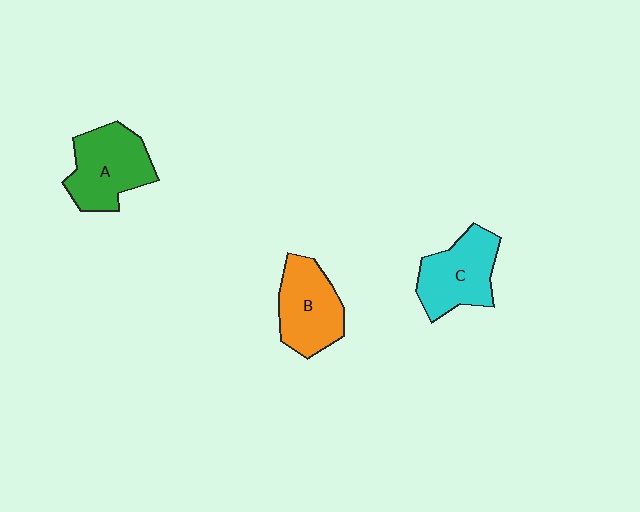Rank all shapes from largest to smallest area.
From largest to smallest: A (green), C (cyan), B (orange).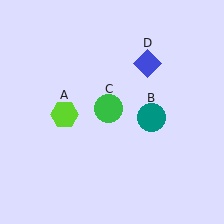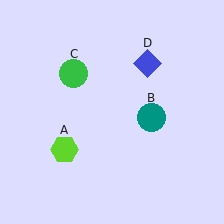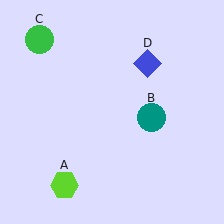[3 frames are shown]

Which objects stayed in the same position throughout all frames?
Teal circle (object B) and blue diamond (object D) remained stationary.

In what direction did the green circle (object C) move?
The green circle (object C) moved up and to the left.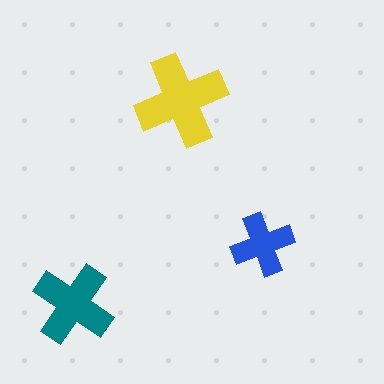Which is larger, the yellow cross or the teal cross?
The yellow one.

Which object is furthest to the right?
The blue cross is rightmost.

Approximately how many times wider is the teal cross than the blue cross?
About 1.5 times wider.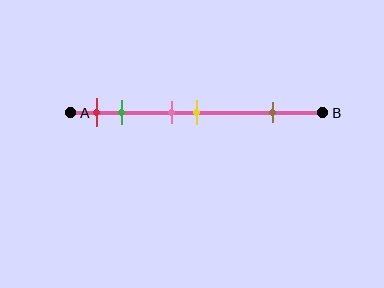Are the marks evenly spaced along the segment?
No, the marks are not evenly spaced.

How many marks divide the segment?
There are 5 marks dividing the segment.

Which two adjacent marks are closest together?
The pink and yellow marks are the closest adjacent pair.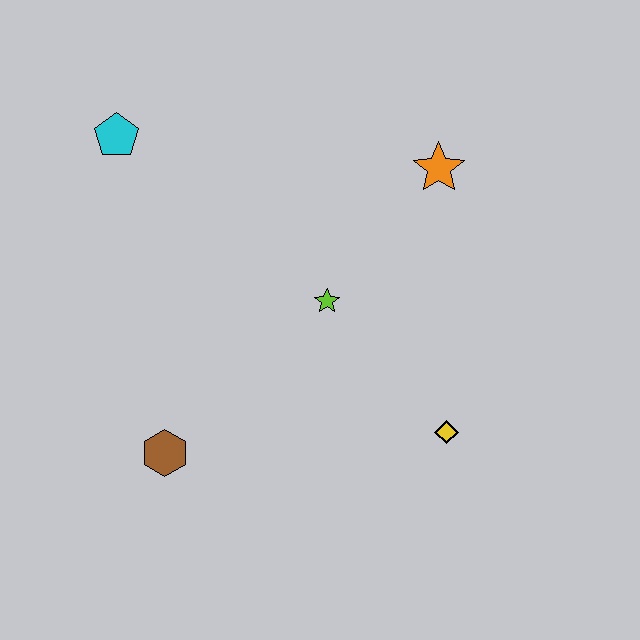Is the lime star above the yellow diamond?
Yes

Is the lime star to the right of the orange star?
No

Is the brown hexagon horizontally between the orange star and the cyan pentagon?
Yes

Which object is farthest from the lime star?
The cyan pentagon is farthest from the lime star.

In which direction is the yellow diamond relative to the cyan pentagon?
The yellow diamond is to the right of the cyan pentagon.